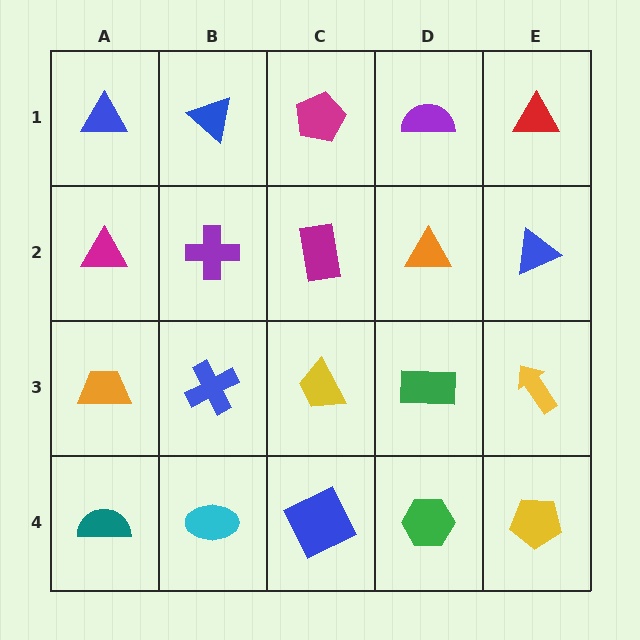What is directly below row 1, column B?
A purple cross.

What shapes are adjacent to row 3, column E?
A blue triangle (row 2, column E), a yellow pentagon (row 4, column E), a green rectangle (row 3, column D).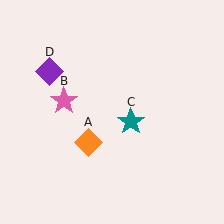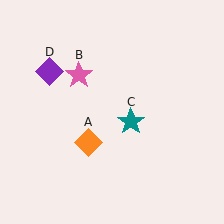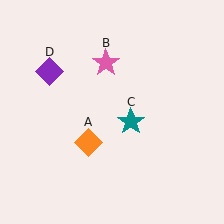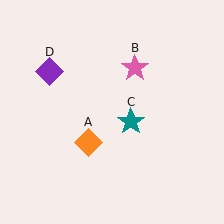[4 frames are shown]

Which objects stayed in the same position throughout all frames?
Orange diamond (object A) and teal star (object C) and purple diamond (object D) remained stationary.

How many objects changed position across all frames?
1 object changed position: pink star (object B).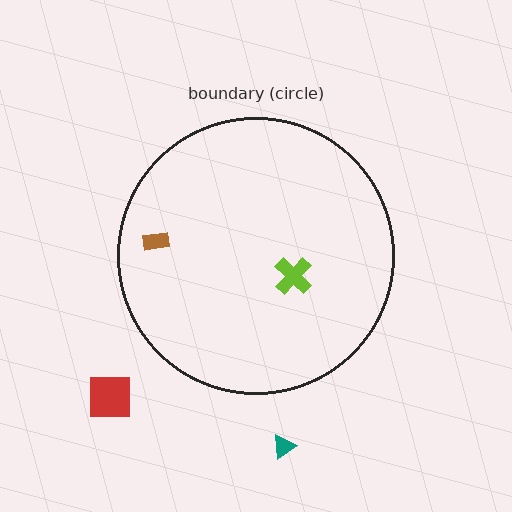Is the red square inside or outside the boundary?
Outside.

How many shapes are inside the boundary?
2 inside, 2 outside.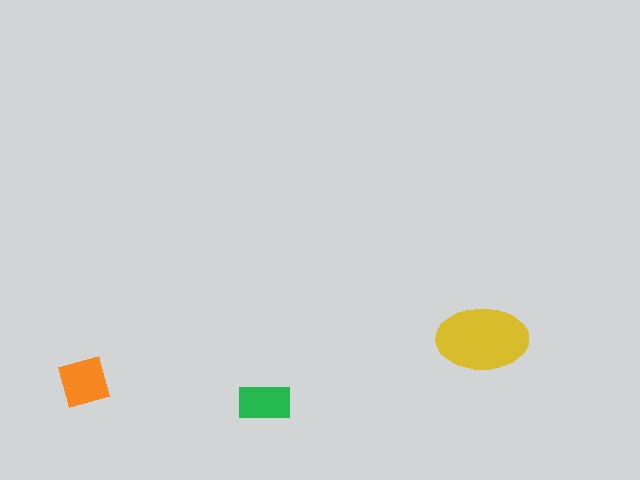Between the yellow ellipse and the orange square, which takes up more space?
The yellow ellipse.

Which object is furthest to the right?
The yellow ellipse is rightmost.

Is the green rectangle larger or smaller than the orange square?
Smaller.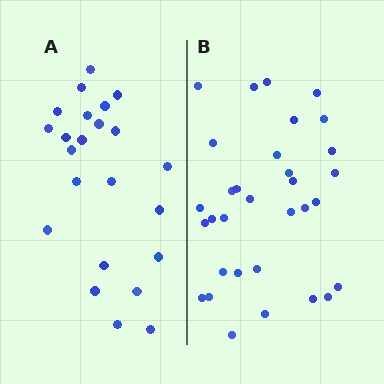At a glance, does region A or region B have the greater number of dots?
Region B (the right region) has more dots.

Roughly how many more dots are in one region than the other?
Region B has roughly 8 or so more dots than region A.